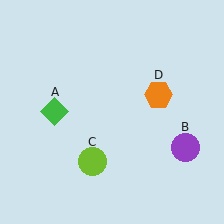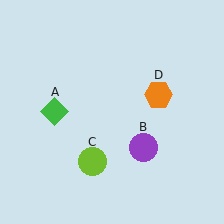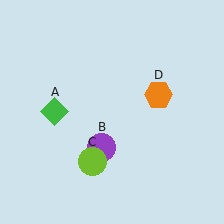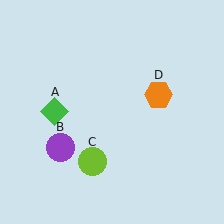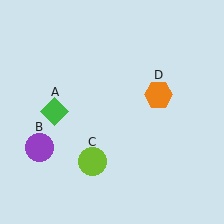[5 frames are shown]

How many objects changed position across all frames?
1 object changed position: purple circle (object B).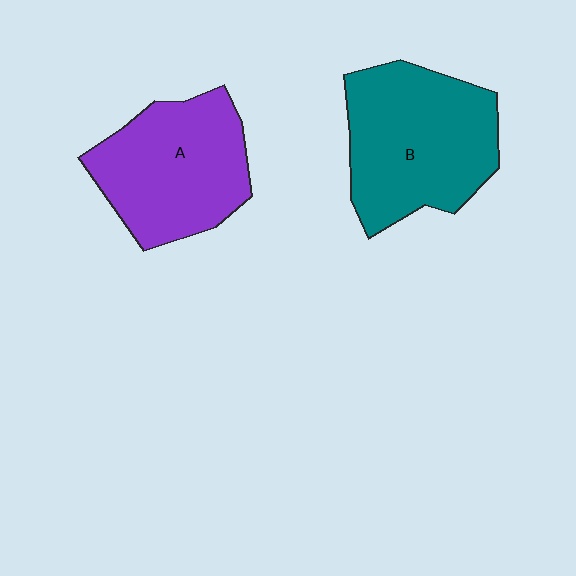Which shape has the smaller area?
Shape A (purple).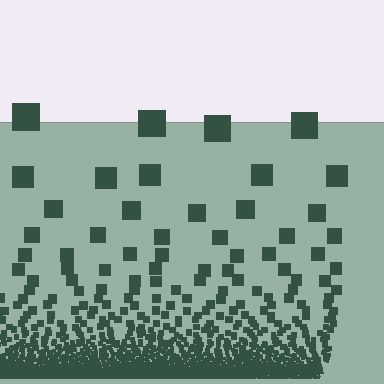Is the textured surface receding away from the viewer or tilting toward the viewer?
The surface appears to tilt toward the viewer. Texture elements get larger and sparser toward the top.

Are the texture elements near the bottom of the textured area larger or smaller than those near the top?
Smaller. The gradient is inverted — elements near the bottom are smaller and denser.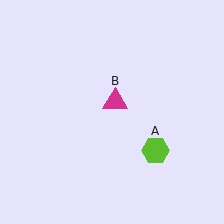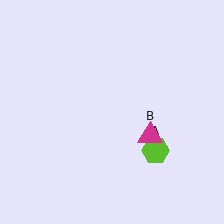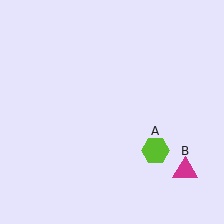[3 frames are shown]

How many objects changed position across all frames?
1 object changed position: magenta triangle (object B).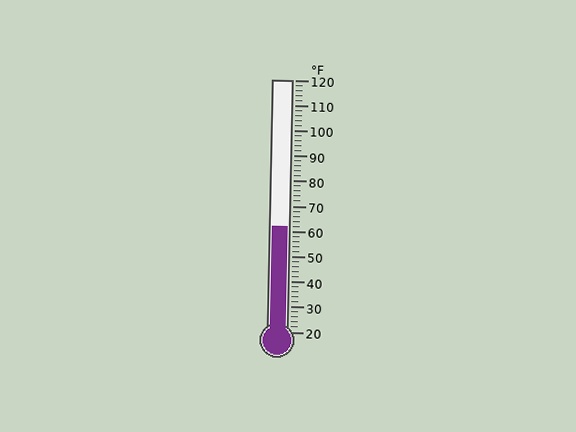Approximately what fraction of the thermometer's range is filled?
The thermometer is filled to approximately 40% of its range.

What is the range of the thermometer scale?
The thermometer scale ranges from 20°F to 120°F.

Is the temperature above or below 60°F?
The temperature is above 60°F.